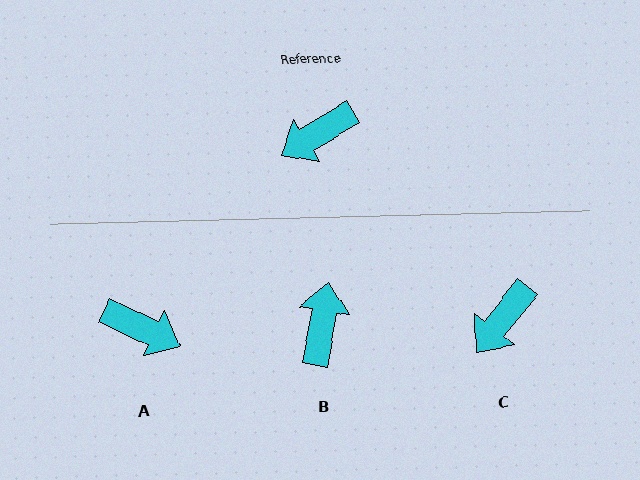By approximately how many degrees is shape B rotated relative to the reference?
Approximately 131 degrees clockwise.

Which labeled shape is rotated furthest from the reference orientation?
B, about 131 degrees away.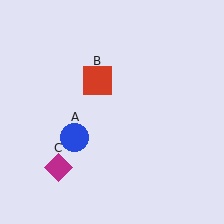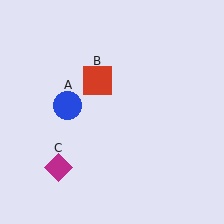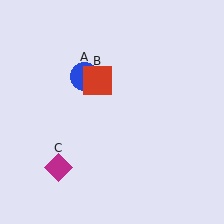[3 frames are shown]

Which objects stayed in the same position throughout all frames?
Red square (object B) and magenta diamond (object C) remained stationary.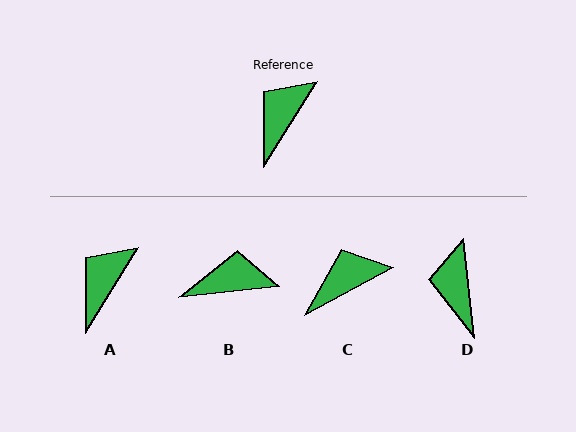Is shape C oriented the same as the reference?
No, it is off by about 30 degrees.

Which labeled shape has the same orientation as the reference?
A.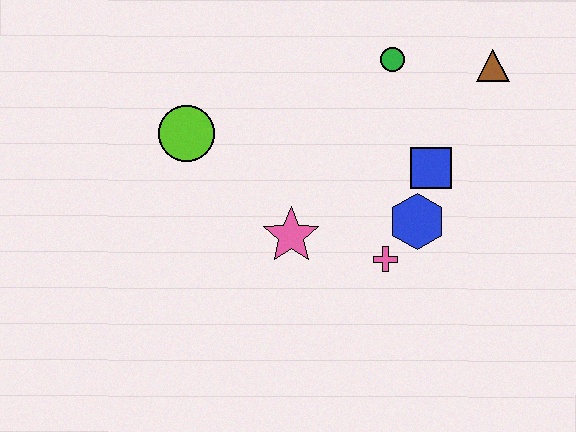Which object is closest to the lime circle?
The pink star is closest to the lime circle.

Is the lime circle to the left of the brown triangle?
Yes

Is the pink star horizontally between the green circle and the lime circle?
Yes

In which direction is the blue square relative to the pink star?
The blue square is to the right of the pink star.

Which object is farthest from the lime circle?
The brown triangle is farthest from the lime circle.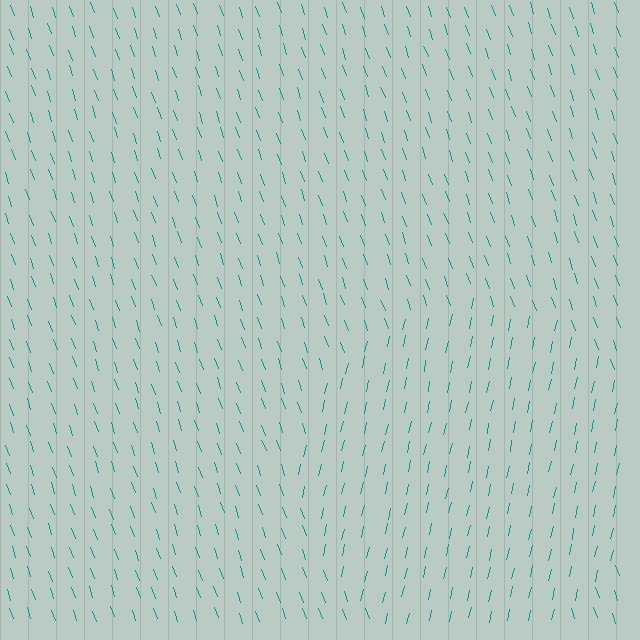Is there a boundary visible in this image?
Yes, there is a texture boundary formed by a change in line orientation.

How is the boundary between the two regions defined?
The boundary is defined purely by a change in line orientation (approximately 33 degrees difference). All lines are the same color and thickness.